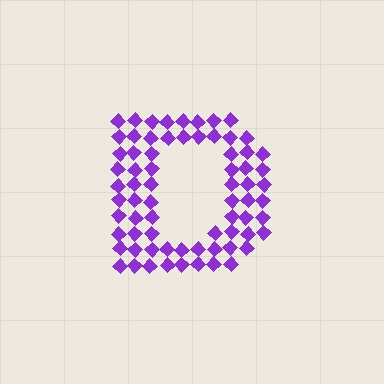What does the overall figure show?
The overall figure shows the letter D.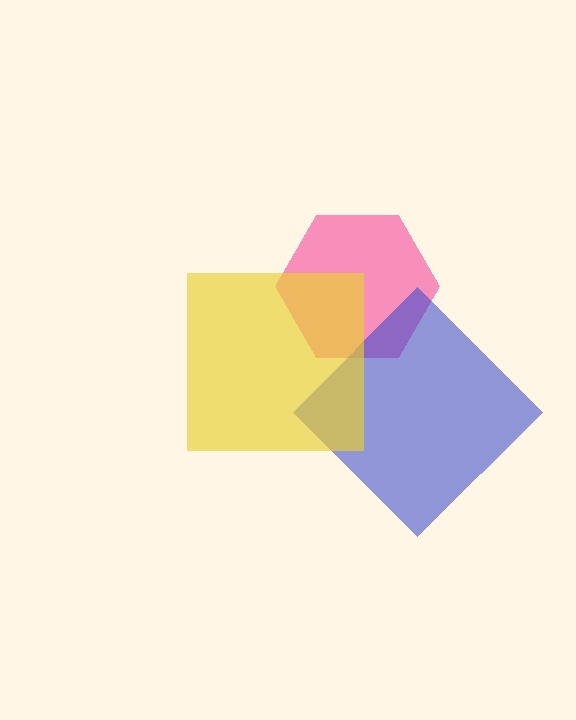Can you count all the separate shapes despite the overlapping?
Yes, there are 3 separate shapes.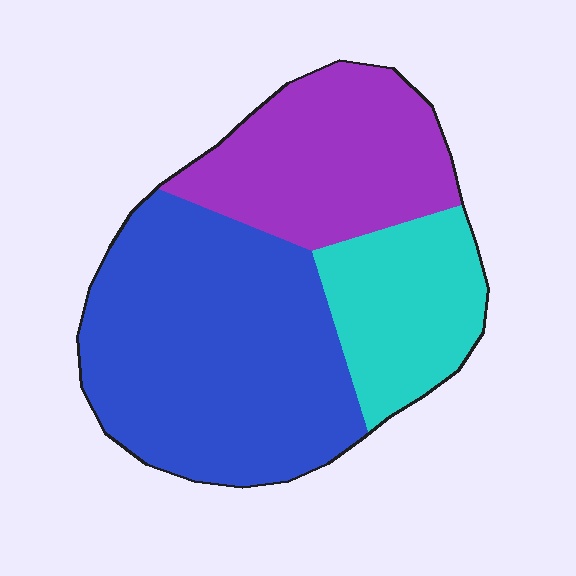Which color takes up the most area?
Blue, at roughly 50%.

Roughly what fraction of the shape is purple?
Purple covers around 30% of the shape.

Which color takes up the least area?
Cyan, at roughly 20%.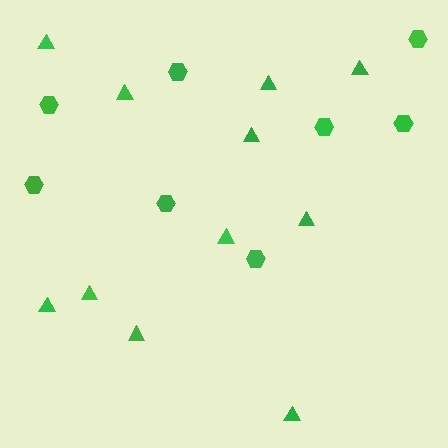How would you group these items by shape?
There are 2 groups: one group of hexagons (8) and one group of triangles (11).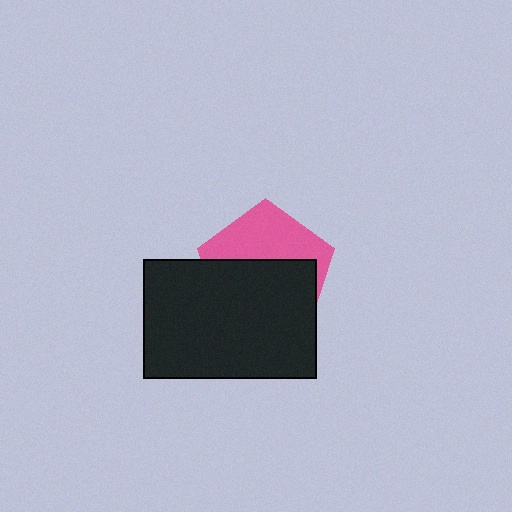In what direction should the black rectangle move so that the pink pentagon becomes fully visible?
The black rectangle should move down. That is the shortest direction to clear the overlap and leave the pink pentagon fully visible.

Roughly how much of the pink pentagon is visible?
A small part of it is visible (roughly 42%).